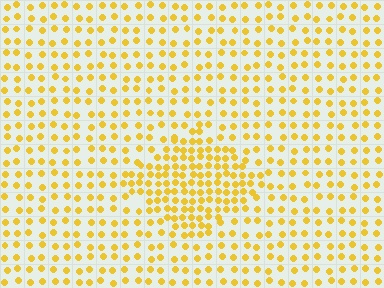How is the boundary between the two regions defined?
The boundary is defined by a change in element density (approximately 2.0x ratio). All elements are the same color, size, and shape.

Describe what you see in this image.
The image contains small yellow elements arranged at two different densities. A diamond-shaped region is visible where the elements are more densely packed than the surrounding area.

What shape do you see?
I see a diamond.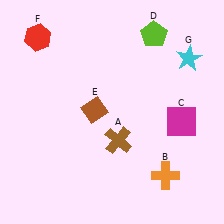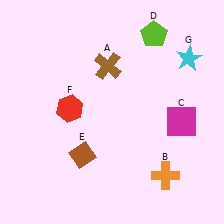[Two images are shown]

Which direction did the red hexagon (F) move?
The red hexagon (F) moved down.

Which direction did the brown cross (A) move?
The brown cross (A) moved up.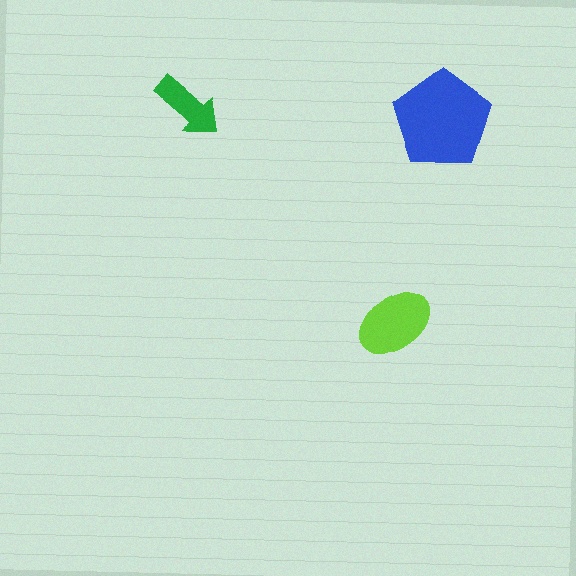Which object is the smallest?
The green arrow.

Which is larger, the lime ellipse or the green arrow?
The lime ellipse.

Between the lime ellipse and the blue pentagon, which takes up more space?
The blue pentagon.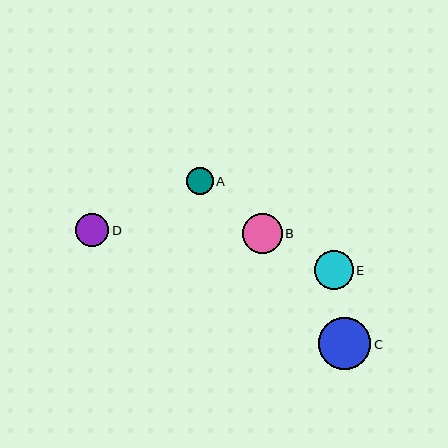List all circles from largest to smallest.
From largest to smallest: C, B, E, D, A.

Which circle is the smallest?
Circle A is the smallest with a size of approximately 27 pixels.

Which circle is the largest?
Circle C is the largest with a size of approximately 52 pixels.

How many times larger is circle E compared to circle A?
Circle E is approximately 1.5 times the size of circle A.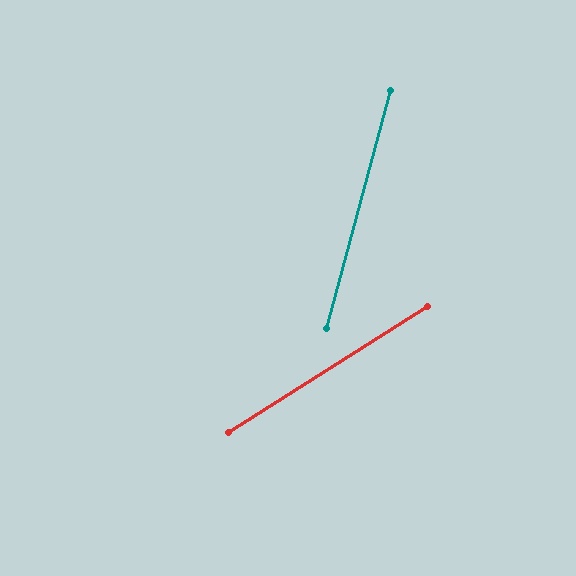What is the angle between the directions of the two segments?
Approximately 43 degrees.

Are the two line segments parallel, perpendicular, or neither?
Neither parallel nor perpendicular — they differ by about 43°.